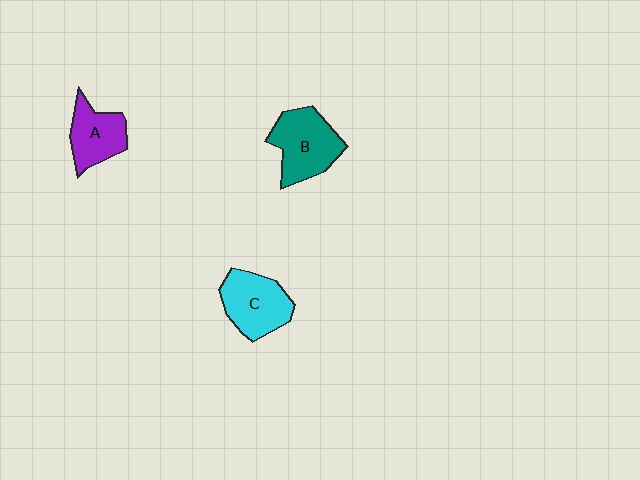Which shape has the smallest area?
Shape A (purple).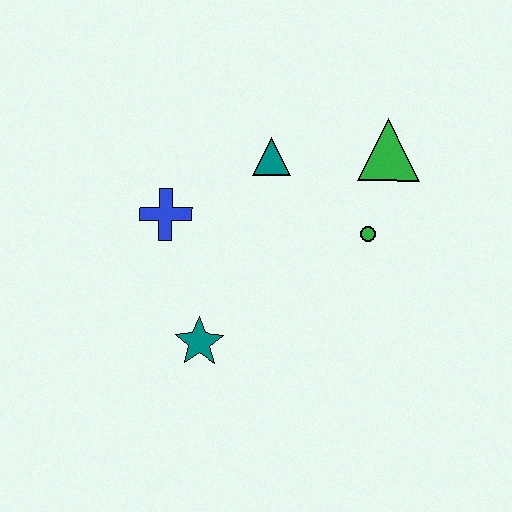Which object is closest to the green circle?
The green triangle is closest to the green circle.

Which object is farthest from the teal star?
The green triangle is farthest from the teal star.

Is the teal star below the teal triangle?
Yes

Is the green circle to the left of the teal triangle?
No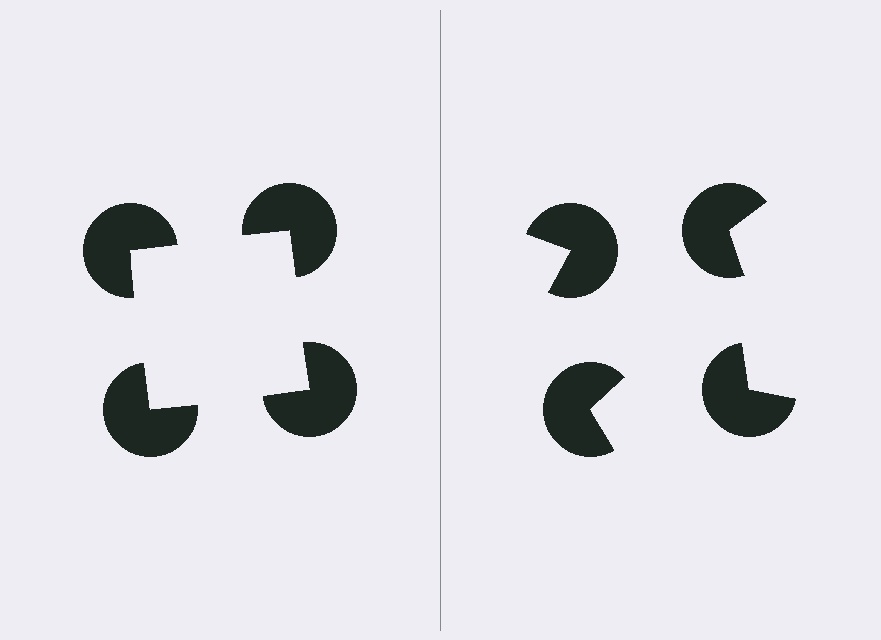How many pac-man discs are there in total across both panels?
8 — 4 on each side.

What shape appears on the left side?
An illusory square.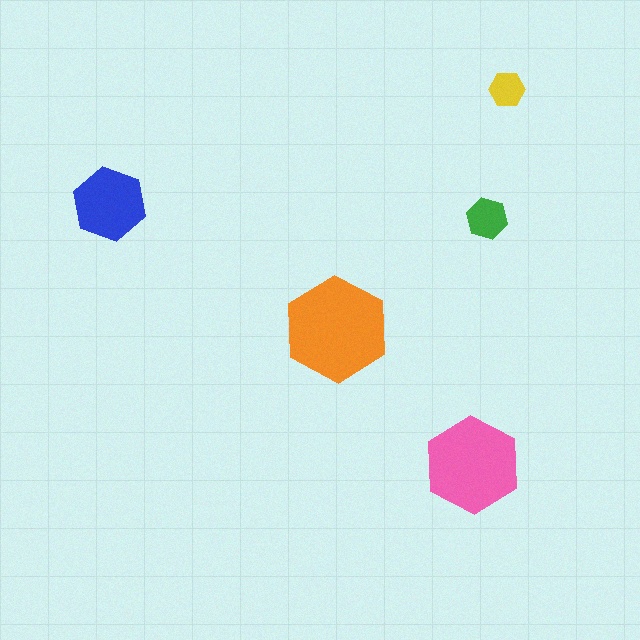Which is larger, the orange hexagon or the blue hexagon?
The orange one.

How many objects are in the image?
There are 5 objects in the image.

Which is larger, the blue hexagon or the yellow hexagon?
The blue one.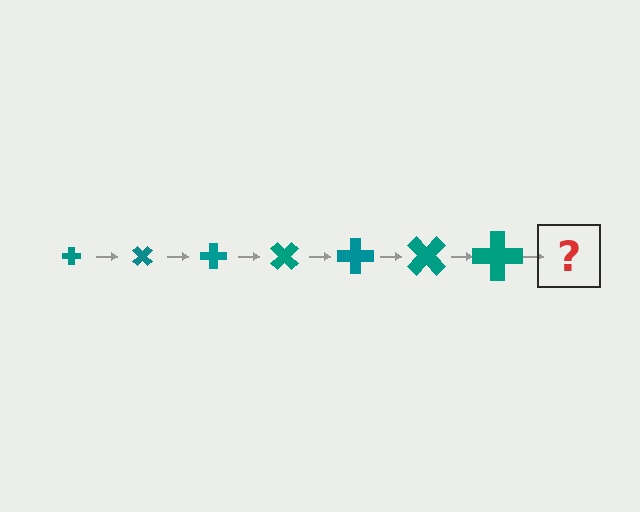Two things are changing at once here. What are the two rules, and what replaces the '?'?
The two rules are that the cross grows larger each step and it rotates 45 degrees each step. The '?' should be a cross, larger than the previous one and rotated 315 degrees from the start.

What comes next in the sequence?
The next element should be a cross, larger than the previous one and rotated 315 degrees from the start.